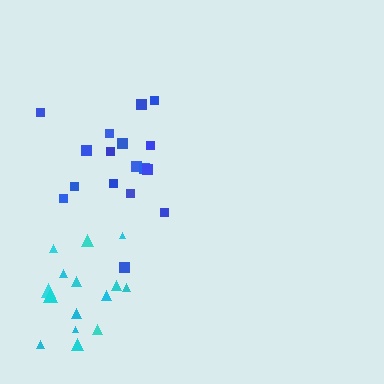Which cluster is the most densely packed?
Blue.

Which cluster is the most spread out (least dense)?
Cyan.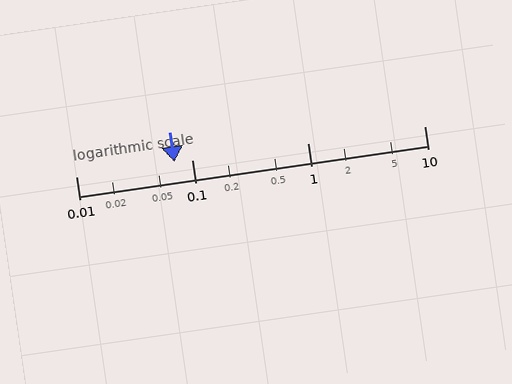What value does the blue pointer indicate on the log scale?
The pointer indicates approximately 0.07.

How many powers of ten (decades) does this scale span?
The scale spans 3 decades, from 0.01 to 10.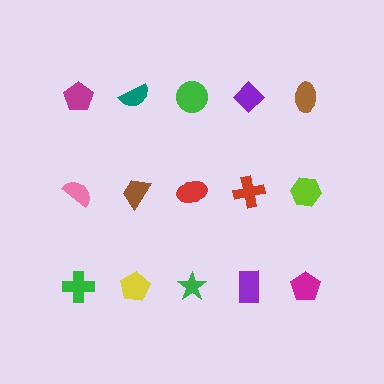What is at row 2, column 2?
A brown trapezoid.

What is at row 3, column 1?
A green cross.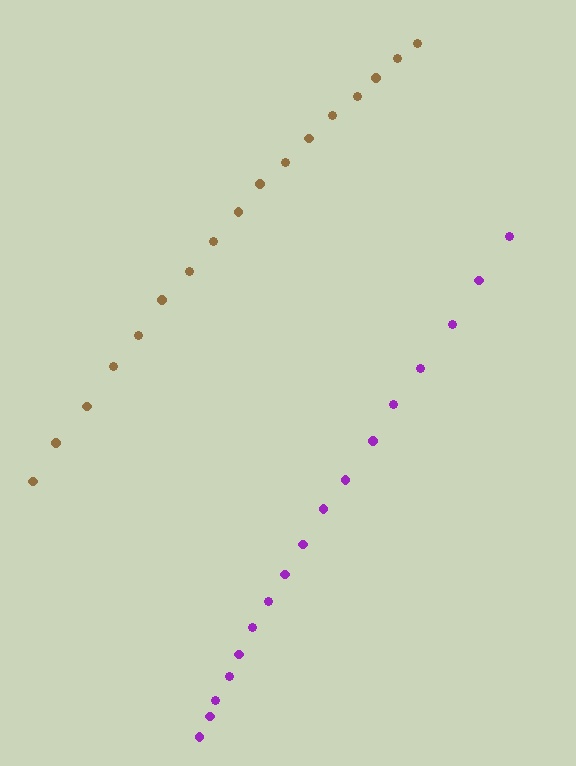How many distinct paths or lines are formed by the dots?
There are 2 distinct paths.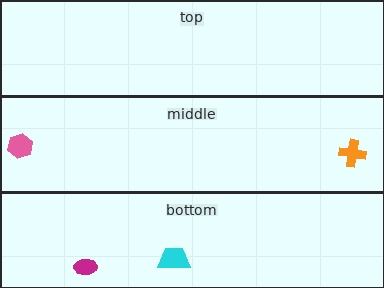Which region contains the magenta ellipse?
The bottom region.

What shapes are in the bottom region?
The cyan trapezoid, the magenta ellipse.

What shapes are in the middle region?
The orange cross, the pink hexagon.